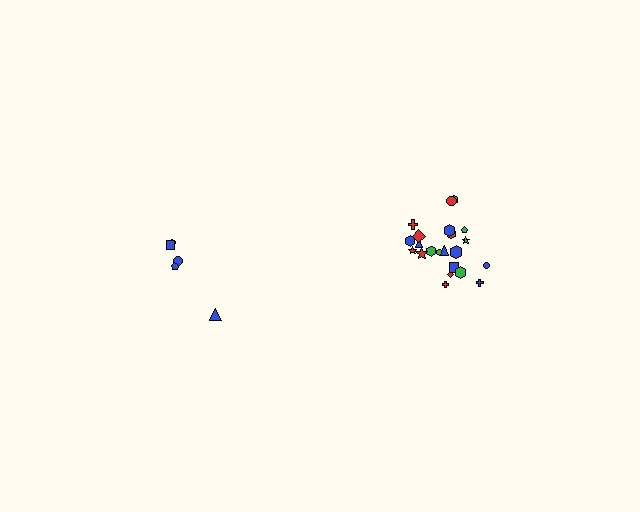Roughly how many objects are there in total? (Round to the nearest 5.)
Roughly 25 objects in total.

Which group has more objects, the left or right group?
The right group.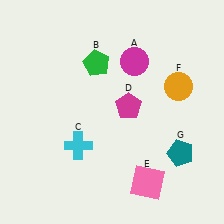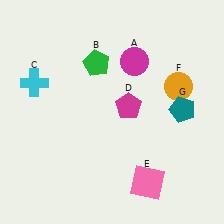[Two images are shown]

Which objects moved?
The objects that moved are: the cyan cross (C), the teal pentagon (G).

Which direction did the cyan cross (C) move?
The cyan cross (C) moved up.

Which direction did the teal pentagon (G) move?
The teal pentagon (G) moved up.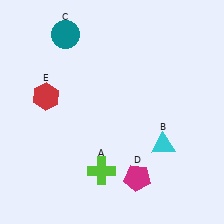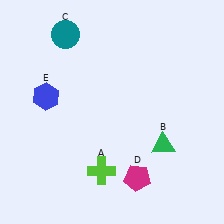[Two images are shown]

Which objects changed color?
B changed from cyan to green. E changed from red to blue.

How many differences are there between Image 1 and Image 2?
There are 2 differences between the two images.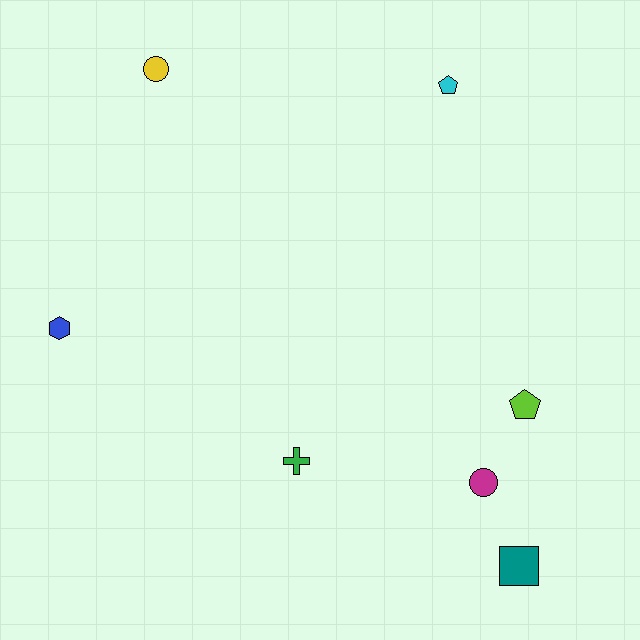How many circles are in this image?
There are 2 circles.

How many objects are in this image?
There are 7 objects.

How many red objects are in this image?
There are no red objects.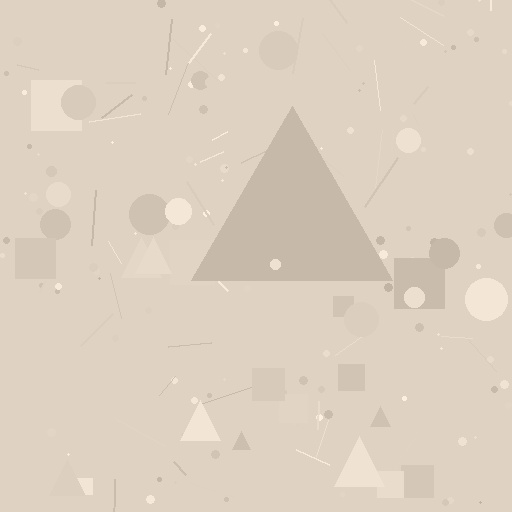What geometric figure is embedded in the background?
A triangle is embedded in the background.